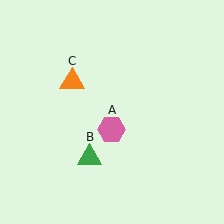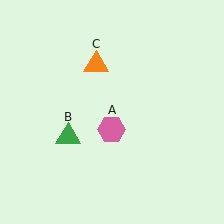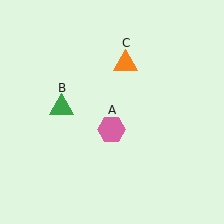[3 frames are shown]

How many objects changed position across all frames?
2 objects changed position: green triangle (object B), orange triangle (object C).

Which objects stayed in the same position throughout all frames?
Pink hexagon (object A) remained stationary.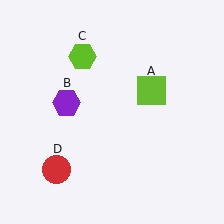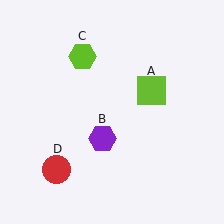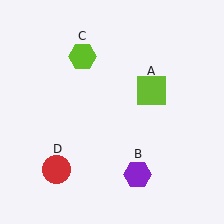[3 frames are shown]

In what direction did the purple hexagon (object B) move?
The purple hexagon (object B) moved down and to the right.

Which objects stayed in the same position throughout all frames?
Lime square (object A) and lime hexagon (object C) and red circle (object D) remained stationary.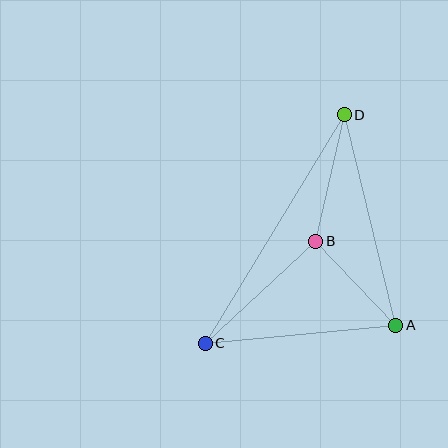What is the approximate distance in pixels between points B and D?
The distance between B and D is approximately 130 pixels.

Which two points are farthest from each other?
Points C and D are farthest from each other.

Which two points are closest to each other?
Points A and B are closest to each other.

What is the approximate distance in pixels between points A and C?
The distance between A and C is approximately 192 pixels.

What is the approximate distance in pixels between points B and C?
The distance between B and C is approximately 151 pixels.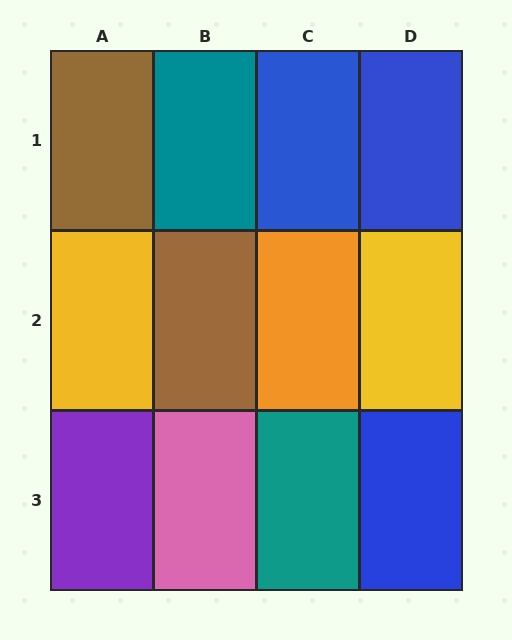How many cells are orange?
1 cell is orange.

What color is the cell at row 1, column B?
Teal.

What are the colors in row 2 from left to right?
Yellow, brown, orange, yellow.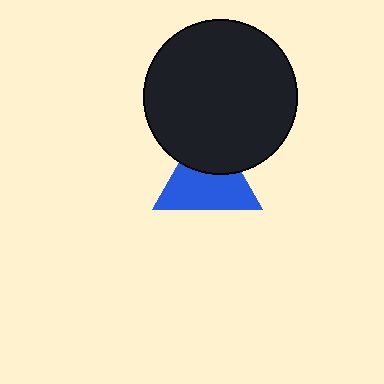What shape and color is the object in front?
The object in front is a black circle.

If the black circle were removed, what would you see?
You would see the complete blue triangle.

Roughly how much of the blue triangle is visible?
About half of it is visible (roughly 63%).